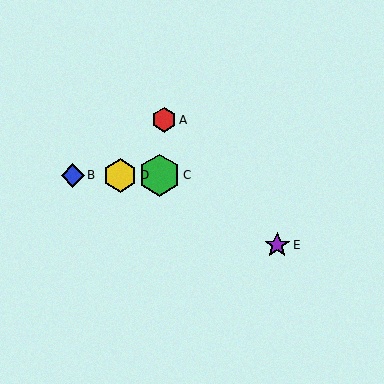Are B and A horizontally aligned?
No, B is at y≈175 and A is at y≈120.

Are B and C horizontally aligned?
Yes, both are at y≈175.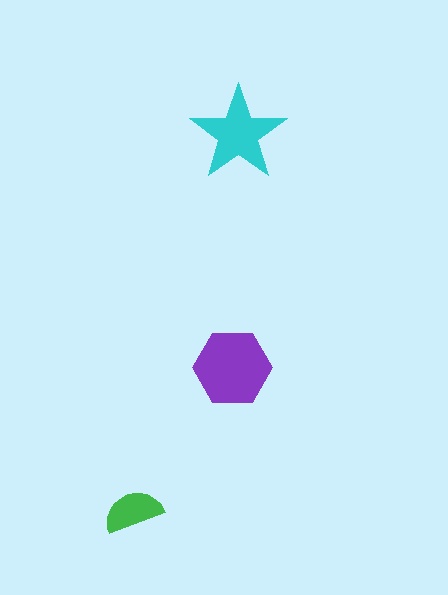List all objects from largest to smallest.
The purple hexagon, the cyan star, the green semicircle.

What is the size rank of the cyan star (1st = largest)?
2nd.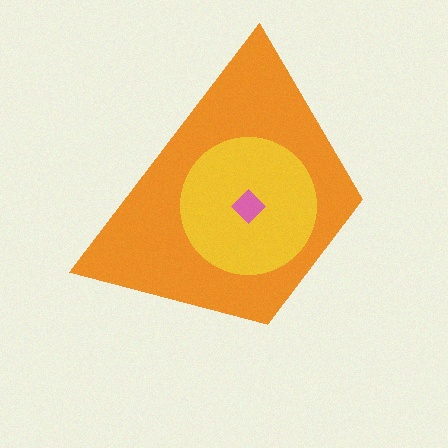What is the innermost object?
The pink diamond.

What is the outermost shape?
The orange trapezoid.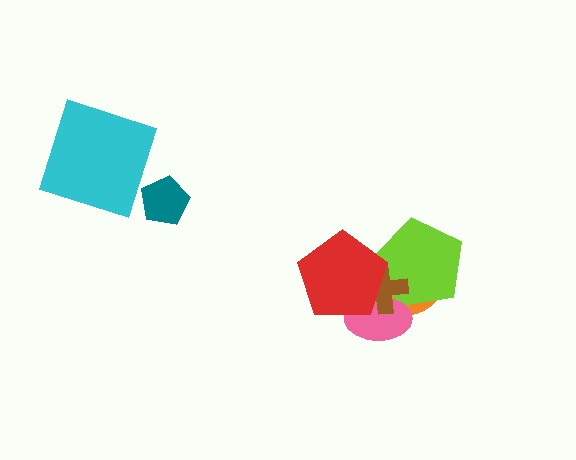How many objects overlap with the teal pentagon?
0 objects overlap with the teal pentagon.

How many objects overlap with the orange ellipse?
4 objects overlap with the orange ellipse.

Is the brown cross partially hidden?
Yes, it is partially covered by another shape.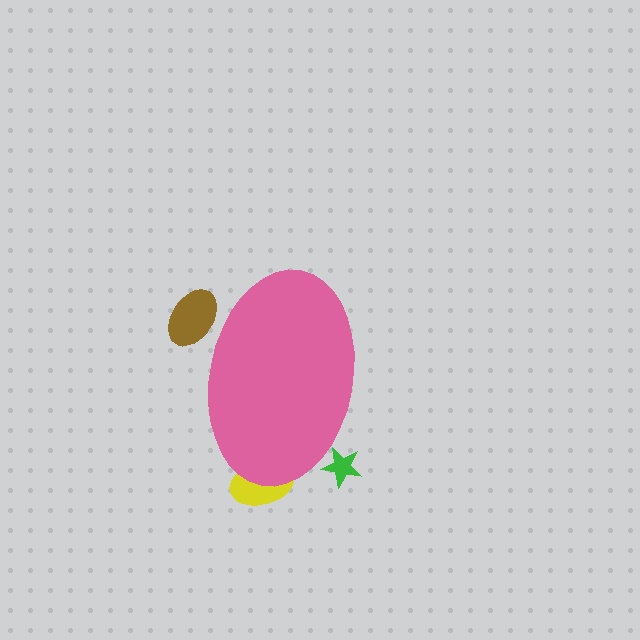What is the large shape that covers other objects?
A pink ellipse.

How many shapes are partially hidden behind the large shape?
3 shapes are partially hidden.